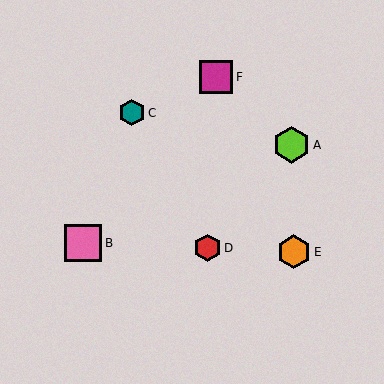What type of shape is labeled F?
Shape F is a magenta square.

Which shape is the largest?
The pink square (labeled B) is the largest.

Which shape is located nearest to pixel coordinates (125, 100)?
The teal hexagon (labeled C) at (132, 113) is nearest to that location.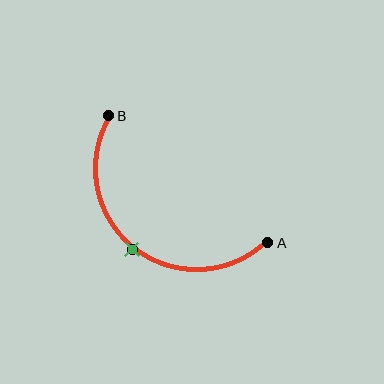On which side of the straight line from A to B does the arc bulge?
The arc bulges below and to the left of the straight line connecting A and B.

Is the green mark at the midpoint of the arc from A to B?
Yes. The green mark lies on the arc at equal arc-length from both A and B — it is the arc midpoint.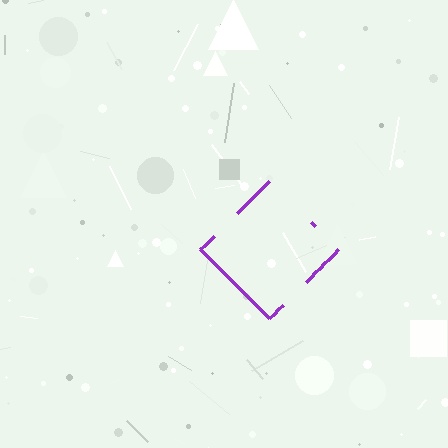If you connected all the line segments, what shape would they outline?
They would outline a diamond.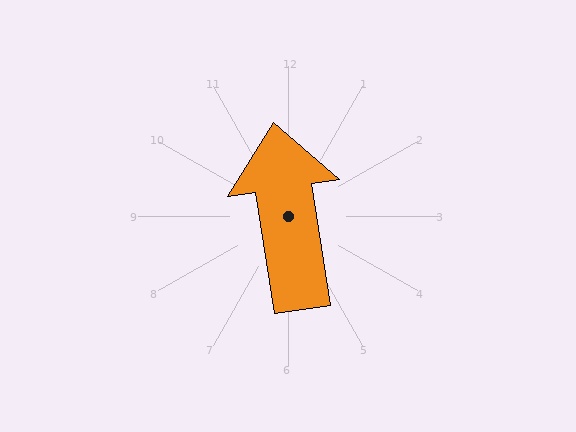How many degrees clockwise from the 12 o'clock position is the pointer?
Approximately 351 degrees.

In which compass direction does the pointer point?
North.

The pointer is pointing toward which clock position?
Roughly 12 o'clock.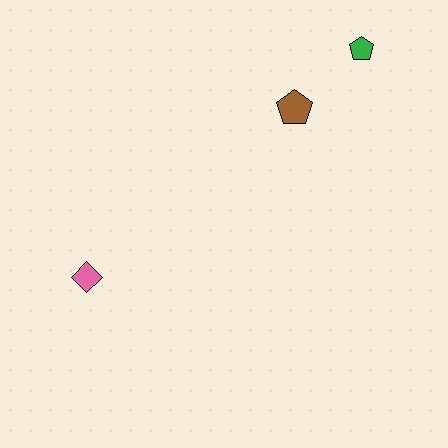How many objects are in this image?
There are 3 objects.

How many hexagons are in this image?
There are no hexagons.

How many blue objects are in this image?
There are no blue objects.